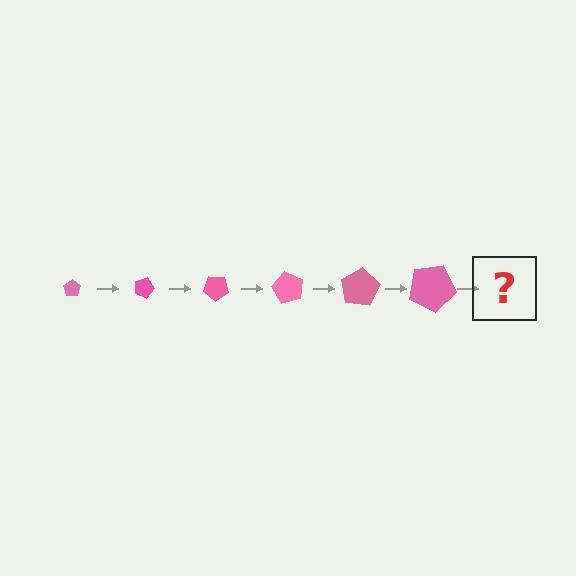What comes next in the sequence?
The next element should be a pentagon, larger than the previous one and rotated 120 degrees from the start.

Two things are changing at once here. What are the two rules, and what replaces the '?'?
The two rules are that the pentagon grows larger each step and it rotates 20 degrees each step. The '?' should be a pentagon, larger than the previous one and rotated 120 degrees from the start.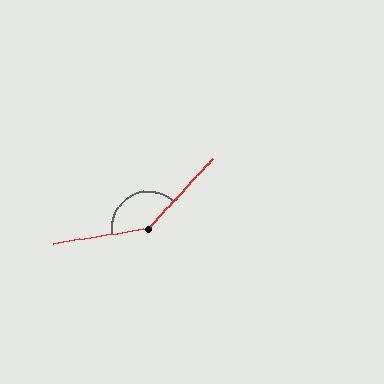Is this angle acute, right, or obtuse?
It is obtuse.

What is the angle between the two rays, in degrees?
Approximately 142 degrees.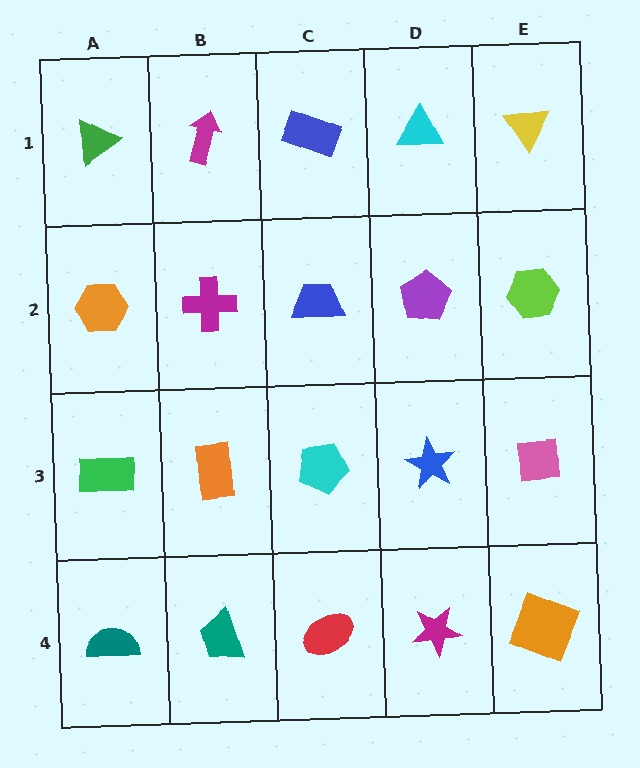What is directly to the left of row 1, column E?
A cyan triangle.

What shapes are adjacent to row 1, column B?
A magenta cross (row 2, column B), a green triangle (row 1, column A), a blue rectangle (row 1, column C).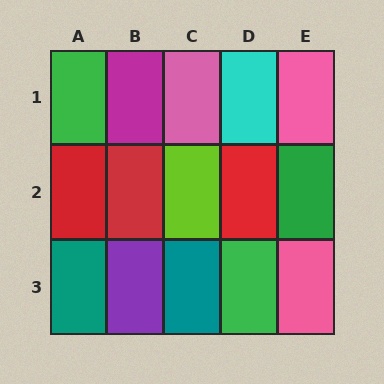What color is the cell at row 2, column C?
Lime.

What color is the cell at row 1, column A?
Green.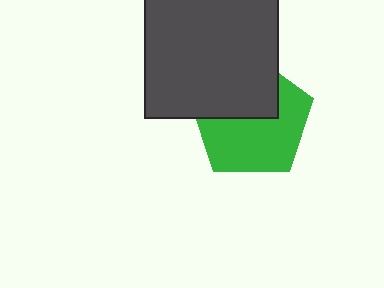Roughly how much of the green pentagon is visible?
About half of it is visible (roughly 59%).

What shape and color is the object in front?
The object in front is a dark gray square.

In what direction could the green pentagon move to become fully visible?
The green pentagon could move down. That would shift it out from behind the dark gray square entirely.